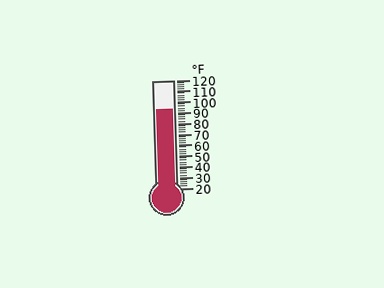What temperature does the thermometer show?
The thermometer shows approximately 94°F.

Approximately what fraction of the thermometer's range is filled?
The thermometer is filled to approximately 75% of its range.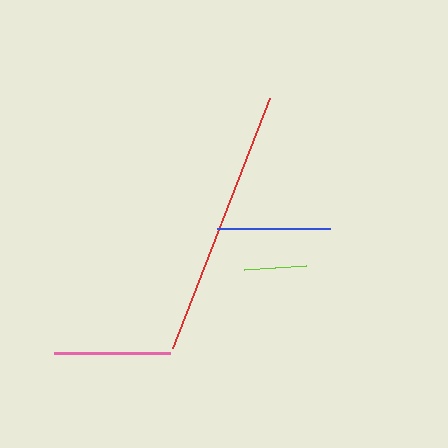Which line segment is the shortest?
The lime line is the shortest at approximately 62 pixels.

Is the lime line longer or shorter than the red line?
The red line is longer than the lime line.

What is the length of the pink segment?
The pink segment is approximately 116 pixels long.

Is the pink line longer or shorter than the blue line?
The pink line is longer than the blue line.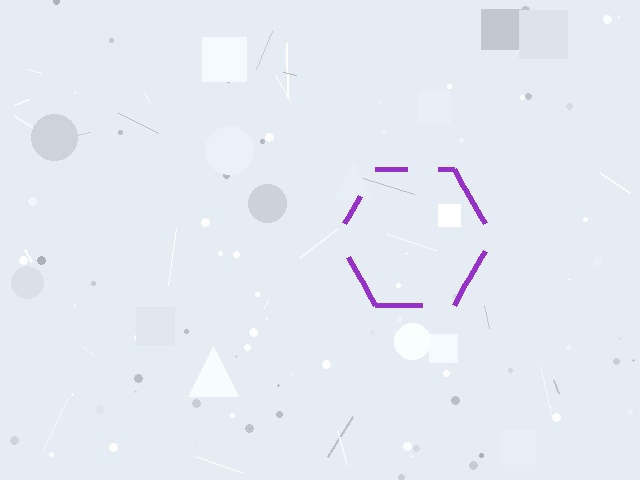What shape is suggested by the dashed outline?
The dashed outline suggests a hexagon.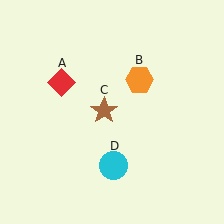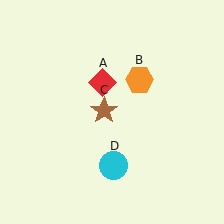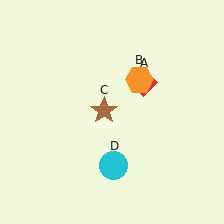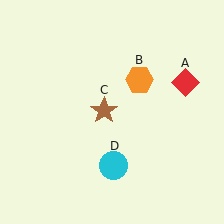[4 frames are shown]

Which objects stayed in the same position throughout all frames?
Orange hexagon (object B) and brown star (object C) and cyan circle (object D) remained stationary.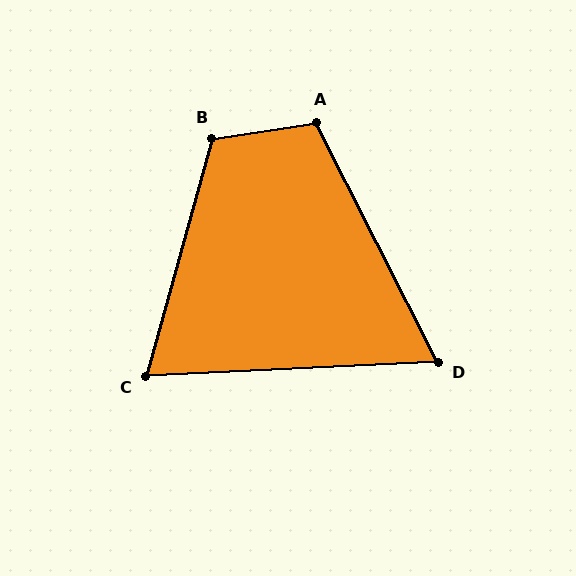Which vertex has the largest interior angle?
B, at approximately 114 degrees.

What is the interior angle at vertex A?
Approximately 108 degrees (obtuse).